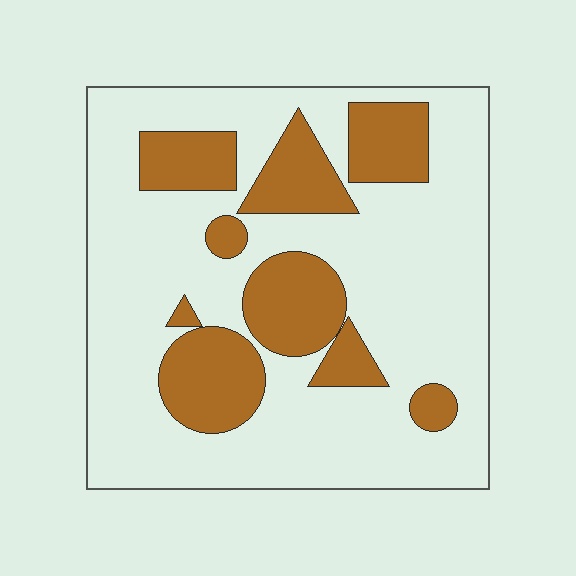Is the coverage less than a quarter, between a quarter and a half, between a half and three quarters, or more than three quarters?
Between a quarter and a half.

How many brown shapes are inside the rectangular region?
9.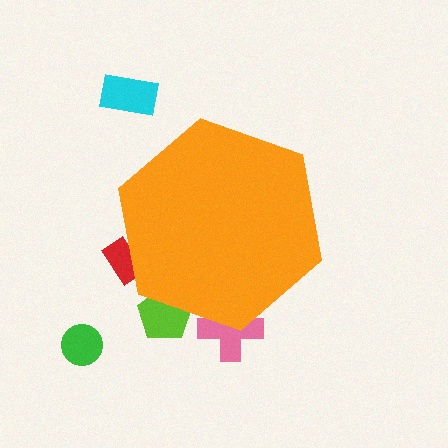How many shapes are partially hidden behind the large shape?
3 shapes are partially hidden.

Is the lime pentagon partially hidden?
Yes, the lime pentagon is partially hidden behind the orange hexagon.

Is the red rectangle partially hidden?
Yes, the red rectangle is partially hidden behind the orange hexagon.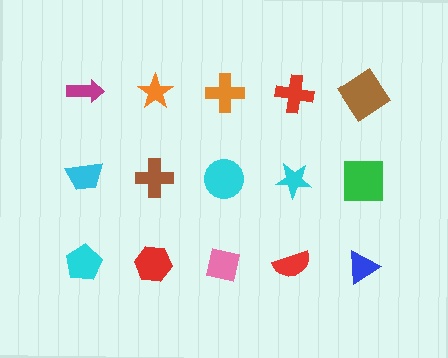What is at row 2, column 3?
A cyan circle.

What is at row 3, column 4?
A red semicircle.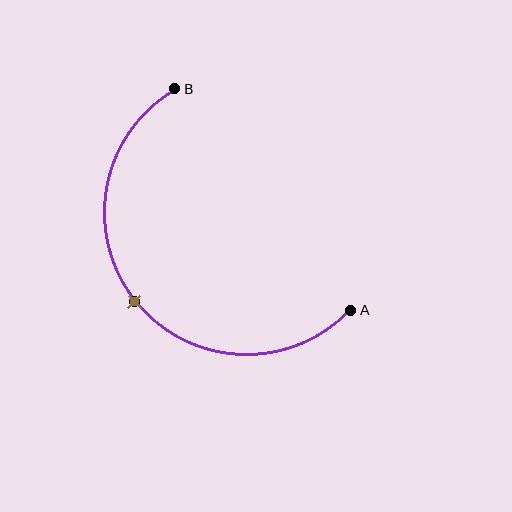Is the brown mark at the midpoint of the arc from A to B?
Yes. The brown mark lies on the arc at equal arc-length from both A and B — it is the arc midpoint.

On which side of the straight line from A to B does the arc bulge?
The arc bulges below and to the left of the straight line connecting A and B.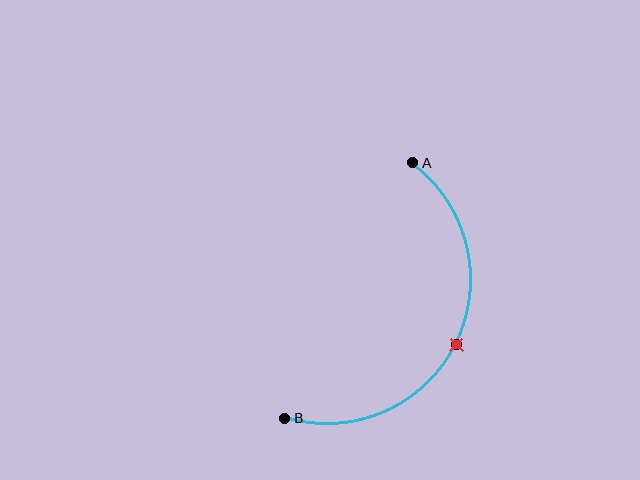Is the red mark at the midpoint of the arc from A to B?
Yes. The red mark lies on the arc at equal arc-length from both A and B — it is the arc midpoint.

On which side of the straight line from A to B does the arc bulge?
The arc bulges to the right of the straight line connecting A and B.